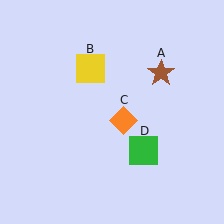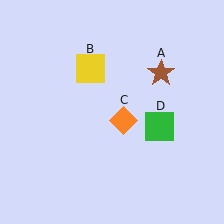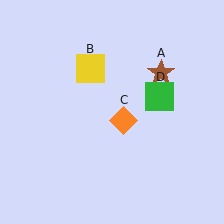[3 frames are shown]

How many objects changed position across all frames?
1 object changed position: green square (object D).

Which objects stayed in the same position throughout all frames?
Brown star (object A) and yellow square (object B) and orange diamond (object C) remained stationary.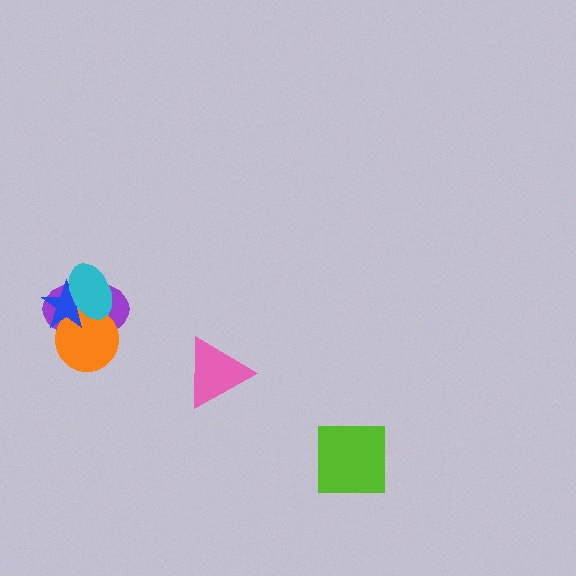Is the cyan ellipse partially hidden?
No, no other shape covers it.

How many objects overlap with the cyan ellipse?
3 objects overlap with the cyan ellipse.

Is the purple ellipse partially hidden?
Yes, it is partially covered by another shape.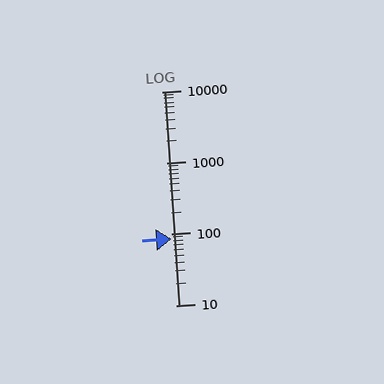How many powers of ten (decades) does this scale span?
The scale spans 3 decades, from 10 to 10000.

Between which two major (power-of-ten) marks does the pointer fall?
The pointer is between 10 and 100.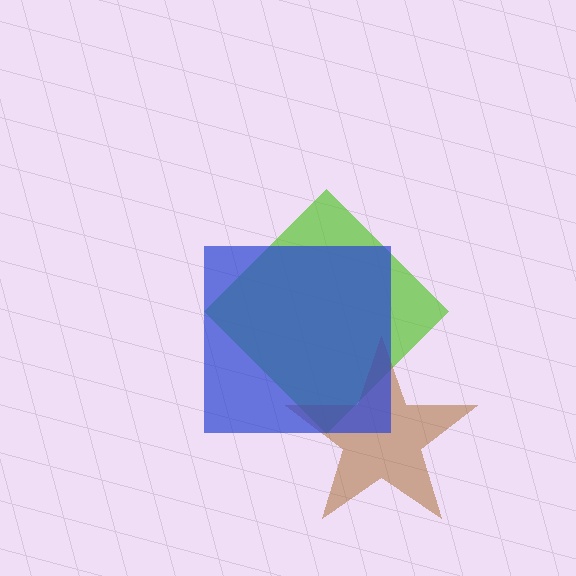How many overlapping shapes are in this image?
There are 3 overlapping shapes in the image.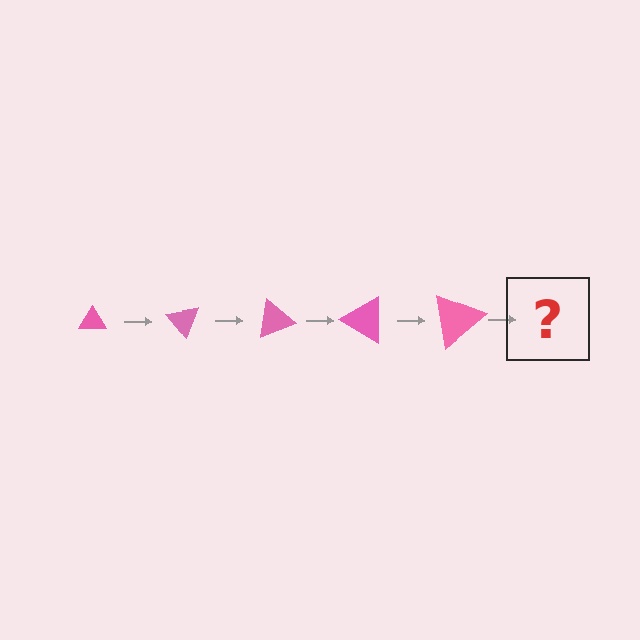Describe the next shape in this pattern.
It should be a triangle, larger than the previous one and rotated 250 degrees from the start.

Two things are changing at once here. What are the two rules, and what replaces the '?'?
The two rules are that the triangle grows larger each step and it rotates 50 degrees each step. The '?' should be a triangle, larger than the previous one and rotated 250 degrees from the start.